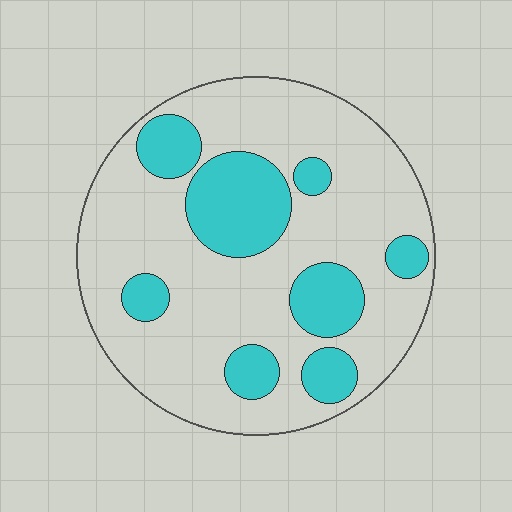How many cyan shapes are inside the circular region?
8.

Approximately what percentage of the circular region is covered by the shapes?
Approximately 25%.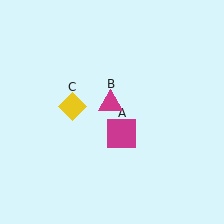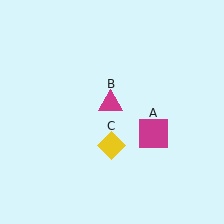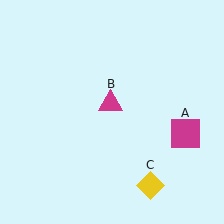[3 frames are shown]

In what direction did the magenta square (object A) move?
The magenta square (object A) moved right.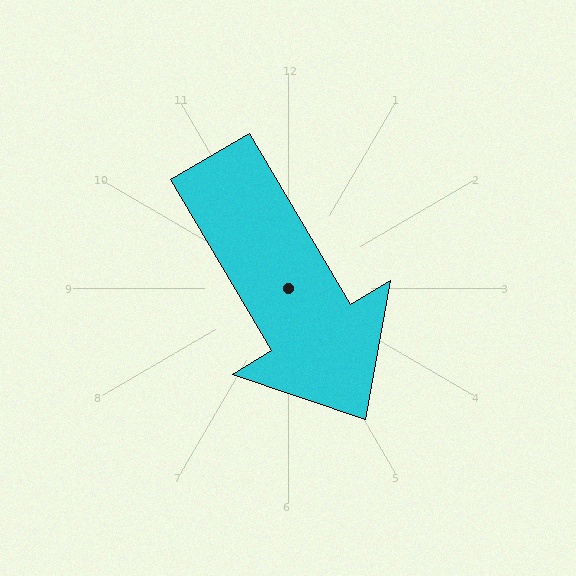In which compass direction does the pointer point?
Southeast.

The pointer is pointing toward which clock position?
Roughly 5 o'clock.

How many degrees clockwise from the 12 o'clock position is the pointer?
Approximately 149 degrees.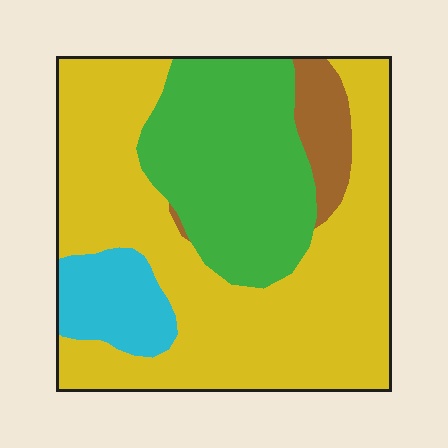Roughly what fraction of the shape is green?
Green takes up about one quarter (1/4) of the shape.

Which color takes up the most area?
Yellow, at roughly 55%.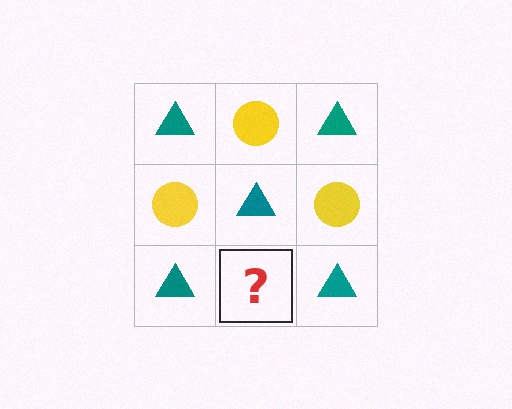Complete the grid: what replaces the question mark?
The question mark should be replaced with a yellow circle.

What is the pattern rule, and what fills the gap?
The rule is that it alternates teal triangle and yellow circle in a checkerboard pattern. The gap should be filled with a yellow circle.